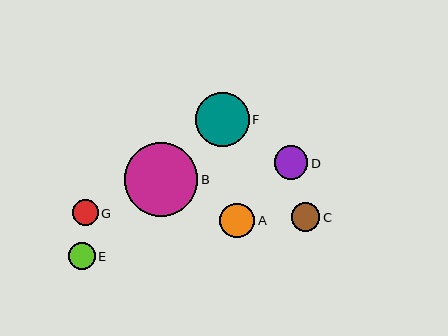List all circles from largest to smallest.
From largest to smallest: B, F, A, D, C, E, G.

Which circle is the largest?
Circle B is the largest with a size of approximately 73 pixels.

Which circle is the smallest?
Circle G is the smallest with a size of approximately 26 pixels.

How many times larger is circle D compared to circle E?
Circle D is approximately 1.2 times the size of circle E.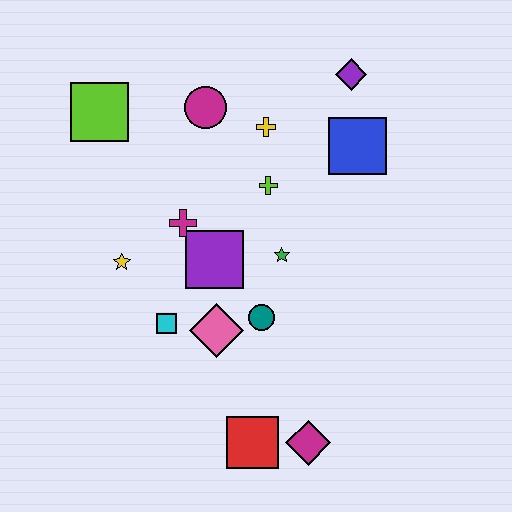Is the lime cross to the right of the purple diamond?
No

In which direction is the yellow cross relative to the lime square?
The yellow cross is to the right of the lime square.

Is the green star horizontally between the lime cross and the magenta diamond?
Yes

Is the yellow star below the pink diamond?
No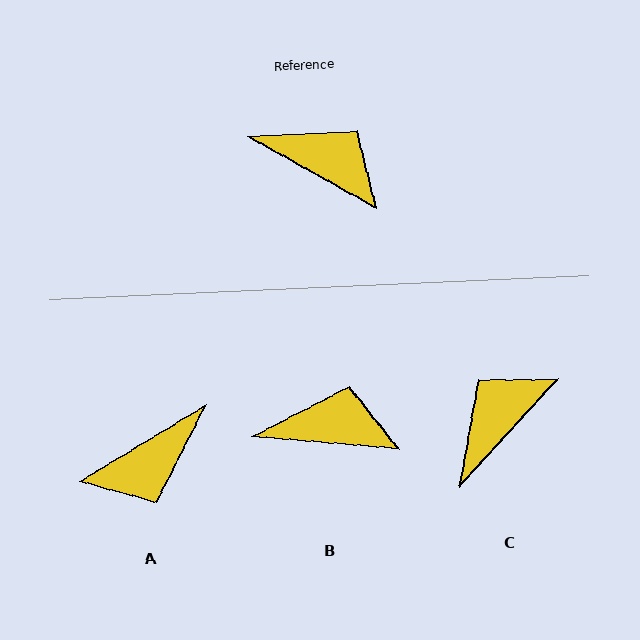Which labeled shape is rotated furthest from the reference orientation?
A, about 120 degrees away.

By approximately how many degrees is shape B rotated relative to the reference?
Approximately 24 degrees counter-clockwise.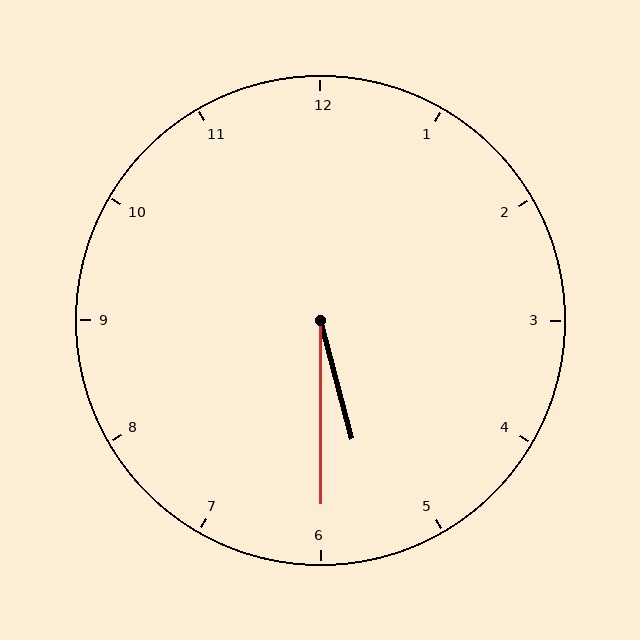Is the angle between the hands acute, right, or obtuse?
It is acute.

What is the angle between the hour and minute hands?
Approximately 15 degrees.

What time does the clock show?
5:30.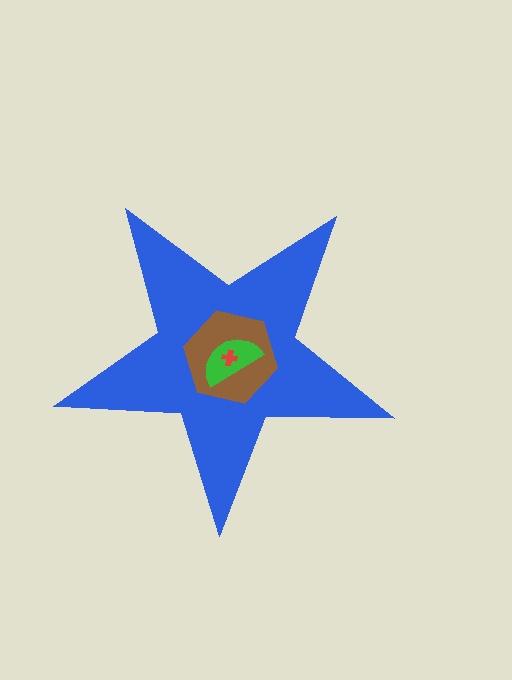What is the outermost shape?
The blue star.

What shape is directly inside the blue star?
The brown hexagon.